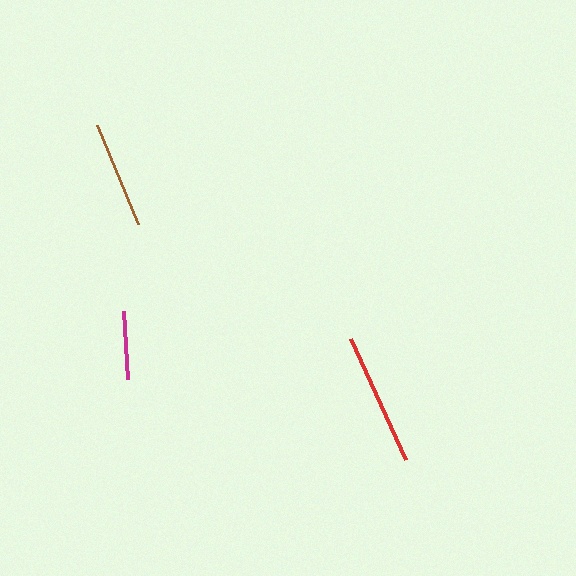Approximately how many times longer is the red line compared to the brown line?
The red line is approximately 1.2 times the length of the brown line.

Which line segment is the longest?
The red line is the longest at approximately 133 pixels.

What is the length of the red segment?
The red segment is approximately 133 pixels long.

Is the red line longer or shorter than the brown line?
The red line is longer than the brown line.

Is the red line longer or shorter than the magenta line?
The red line is longer than the magenta line.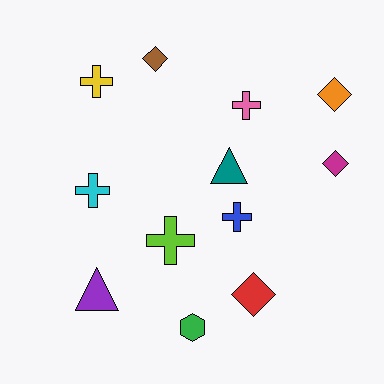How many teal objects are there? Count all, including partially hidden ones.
There is 1 teal object.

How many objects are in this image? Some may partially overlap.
There are 12 objects.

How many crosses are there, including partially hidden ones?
There are 5 crosses.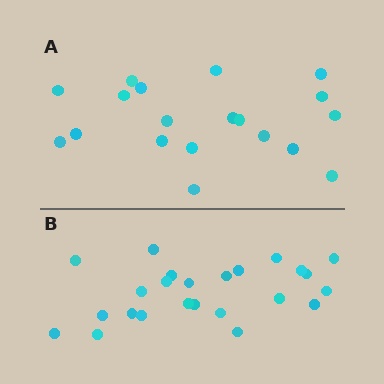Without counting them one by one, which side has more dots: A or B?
Region B (the bottom region) has more dots.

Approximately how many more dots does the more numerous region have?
Region B has about 5 more dots than region A.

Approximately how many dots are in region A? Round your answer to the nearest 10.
About 20 dots. (The exact count is 19, which rounds to 20.)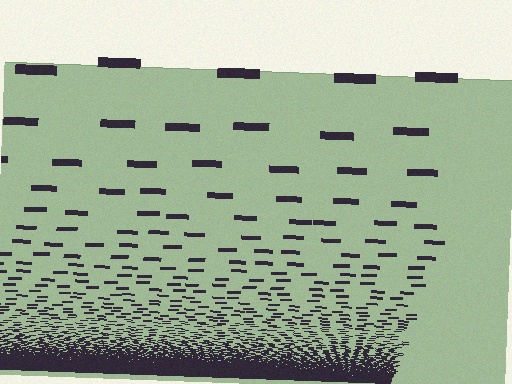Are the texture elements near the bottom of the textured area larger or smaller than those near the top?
Smaller. The gradient is inverted — elements near the bottom are smaller and denser.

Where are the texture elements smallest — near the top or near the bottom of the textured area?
Near the bottom.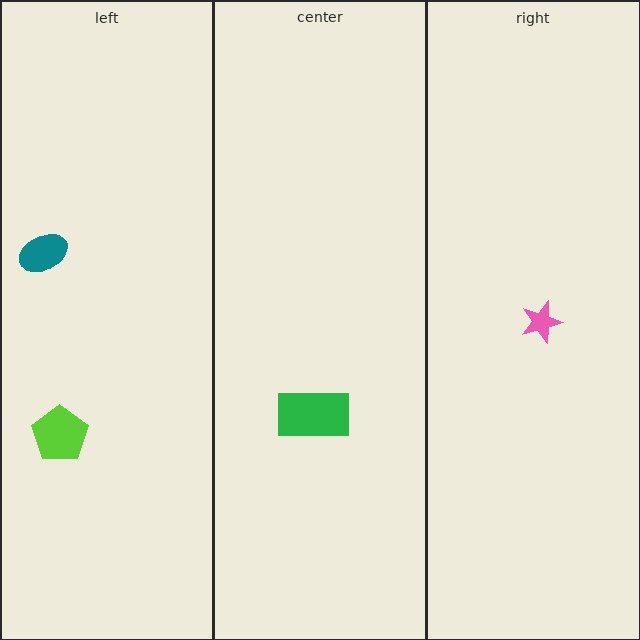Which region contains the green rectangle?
The center region.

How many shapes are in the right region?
1.